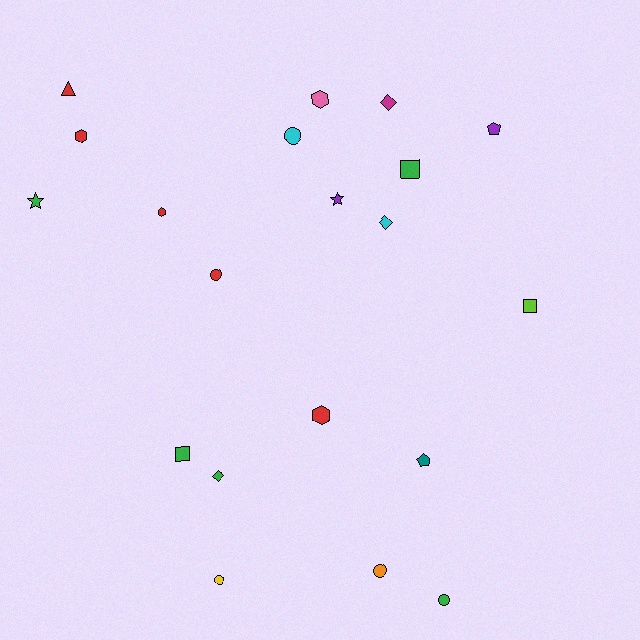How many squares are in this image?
There are 3 squares.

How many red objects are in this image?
There are 5 red objects.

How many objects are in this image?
There are 20 objects.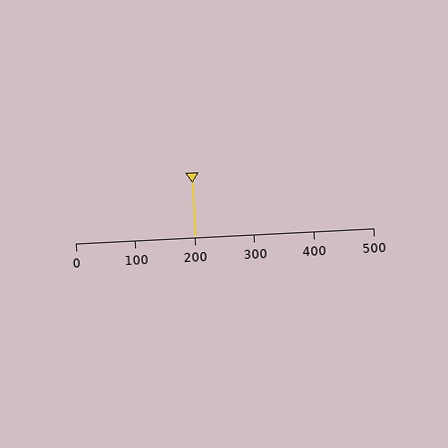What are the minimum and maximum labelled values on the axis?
The axis runs from 0 to 500.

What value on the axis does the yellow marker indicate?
The marker indicates approximately 200.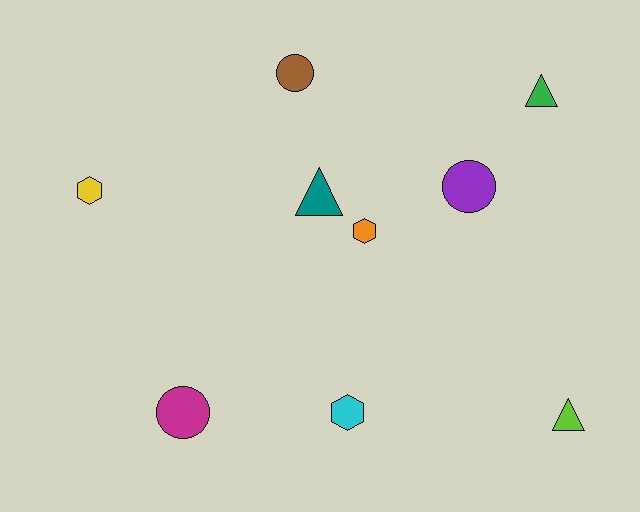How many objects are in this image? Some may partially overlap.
There are 9 objects.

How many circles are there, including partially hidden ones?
There are 3 circles.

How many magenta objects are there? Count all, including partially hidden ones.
There is 1 magenta object.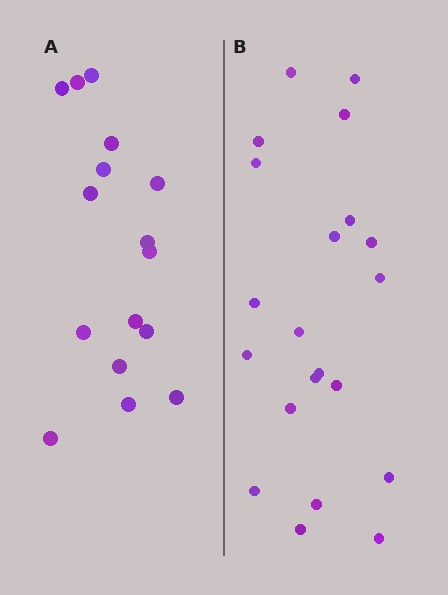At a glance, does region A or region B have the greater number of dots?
Region B (the right region) has more dots.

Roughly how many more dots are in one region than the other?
Region B has about 5 more dots than region A.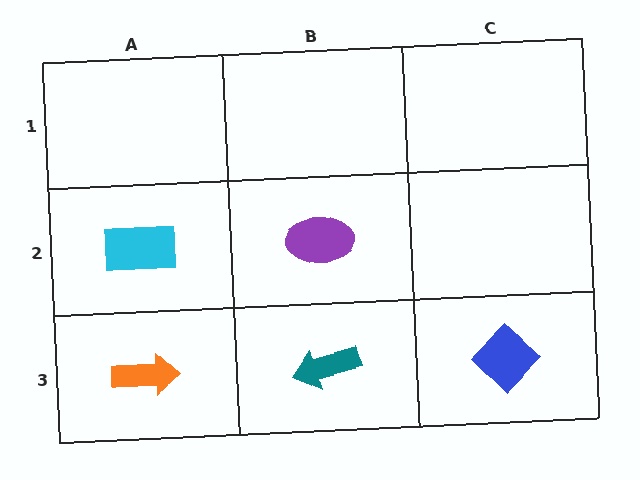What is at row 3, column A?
An orange arrow.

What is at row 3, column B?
A teal arrow.